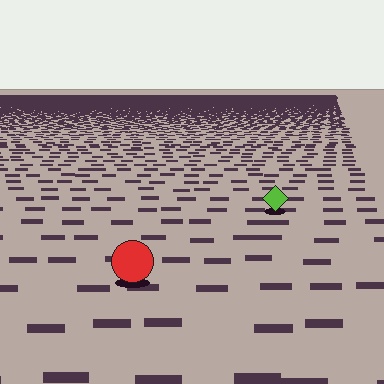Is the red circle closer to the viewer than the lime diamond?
Yes. The red circle is closer — you can tell from the texture gradient: the ground texture is coarser near it.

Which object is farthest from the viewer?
The lime diamond is farthest from the viewer. It appears smaller and the ground texture around it is denser.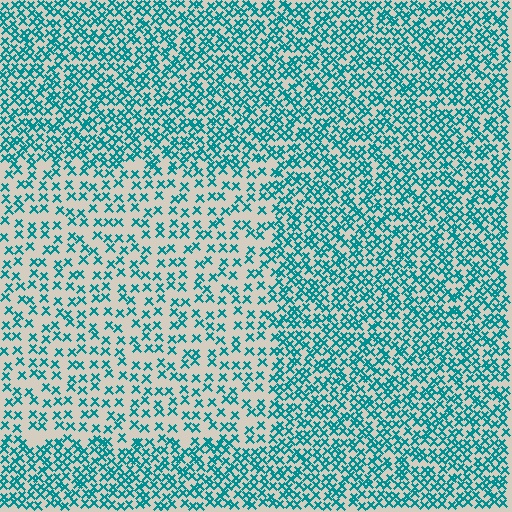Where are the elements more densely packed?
The elements are more densely packed outside the rectangle boundary.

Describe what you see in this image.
The image contains small teal elements arranged at two different densities. A rectangle-shaped region is visible where the elements are less densely packed than the surrounding area.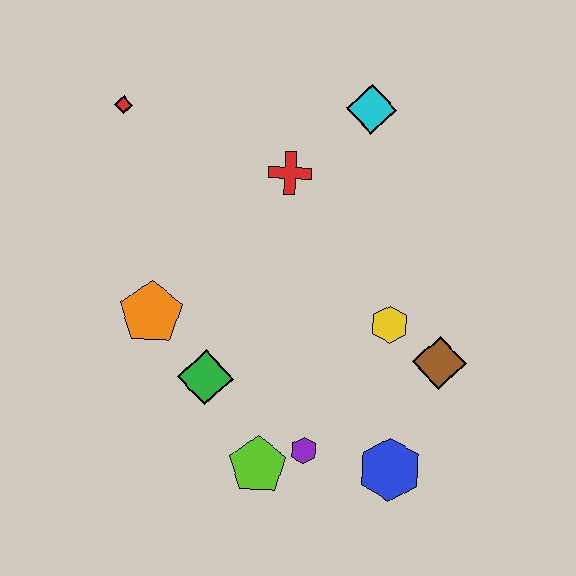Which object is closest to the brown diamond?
The yellow hexagon is closest to the brown diamond.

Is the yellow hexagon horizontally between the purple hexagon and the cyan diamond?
No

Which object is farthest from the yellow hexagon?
The red diamond is farthest from the yellow hexagon.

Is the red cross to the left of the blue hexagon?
Yes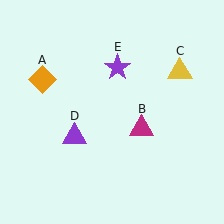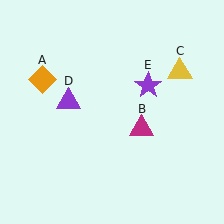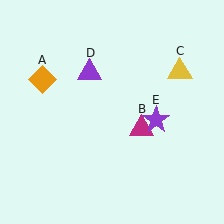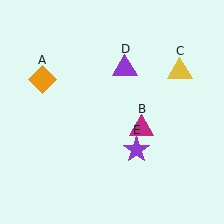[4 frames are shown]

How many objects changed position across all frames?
2 objects changed position: purple triangle (object D), purple star (object E).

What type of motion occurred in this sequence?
The purple triangle (object D), purple star (object E) rotated clockwise around the center of the scene.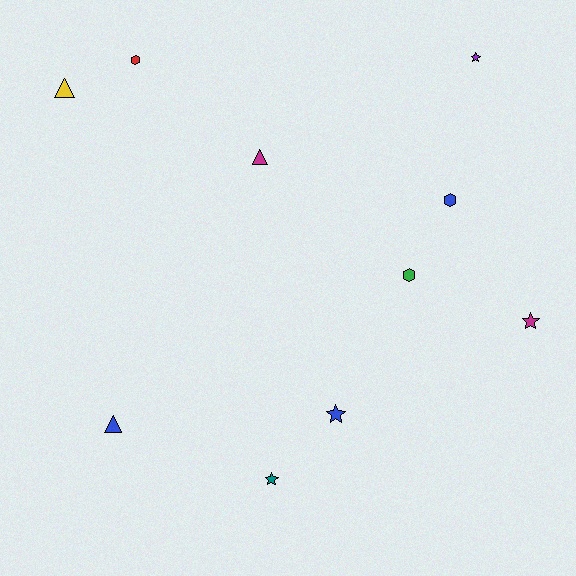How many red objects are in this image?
There is 1 red object.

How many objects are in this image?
There are 10 objects.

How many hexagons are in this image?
There are 3 hexagons.